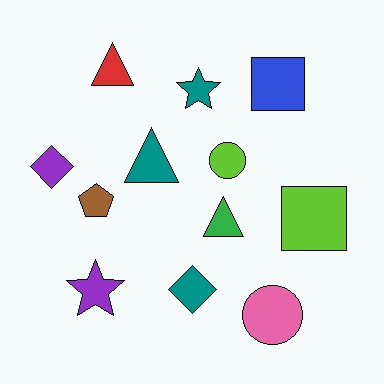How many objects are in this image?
There are 12 objects.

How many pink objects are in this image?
There is 1 pink object.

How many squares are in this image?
There are 2 squares.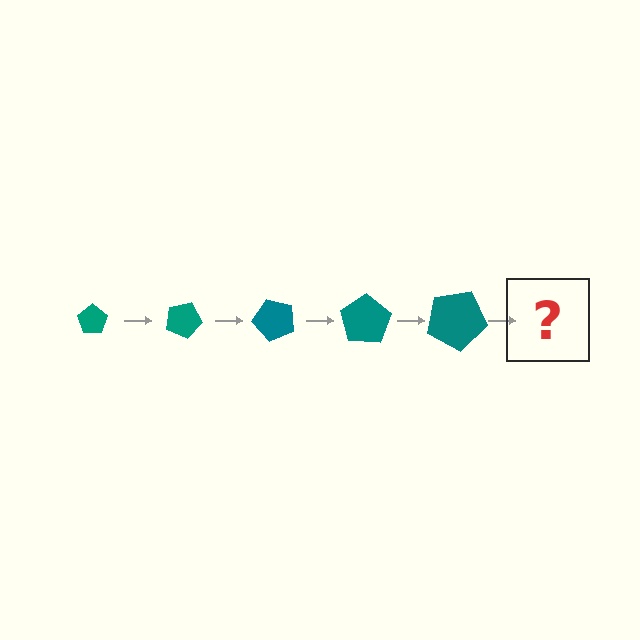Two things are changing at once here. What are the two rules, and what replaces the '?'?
The two rules are that the pentagon grows larger each step and it rotates 25 degrees each step. The '?' should be a pentagon, larger than the previous one and rotated 125 degrees from the start.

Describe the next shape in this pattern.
It should be a pentagon, larger than the previous one and rotated 125 degrees from the start.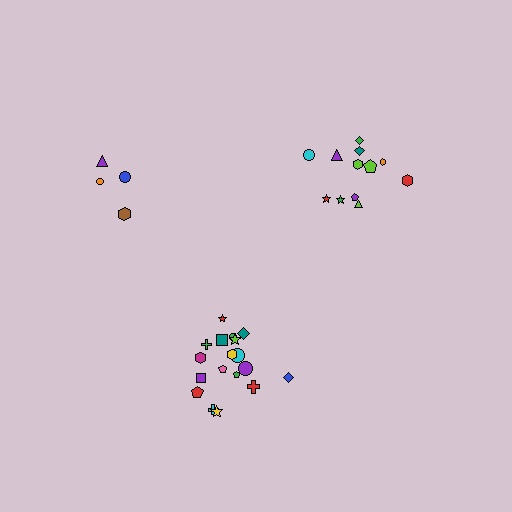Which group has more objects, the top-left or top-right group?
The top-right group.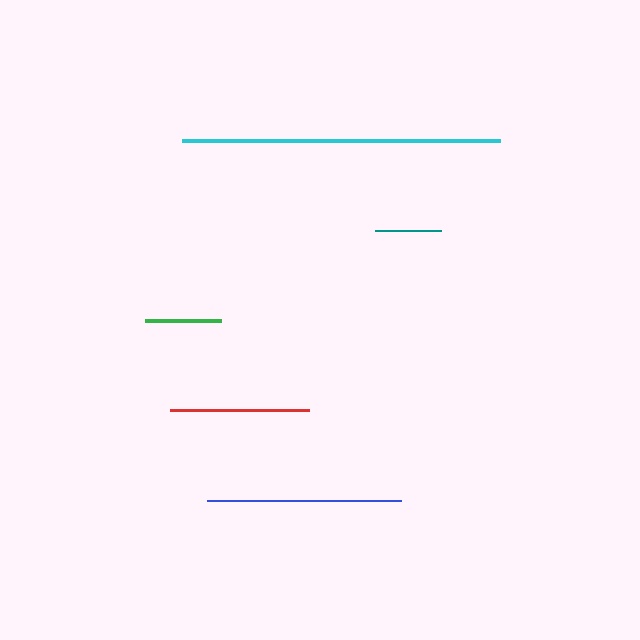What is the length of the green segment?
The green segment is approximately 76 pixels long.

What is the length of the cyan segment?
The cyan segment is approximately 318 pixels long.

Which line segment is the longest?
The cyan line is the longest at approximately 318 pixels.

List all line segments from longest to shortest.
From longest to shortest: cyan, blue, red, green, teal.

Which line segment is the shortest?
The teal line is the shortest at approximately 66 pixels.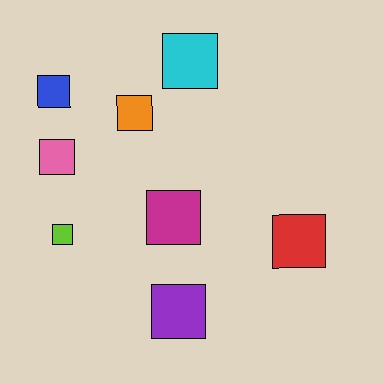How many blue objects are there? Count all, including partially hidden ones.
There is 1 blue object.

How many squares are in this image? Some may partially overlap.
There are 8 squares.